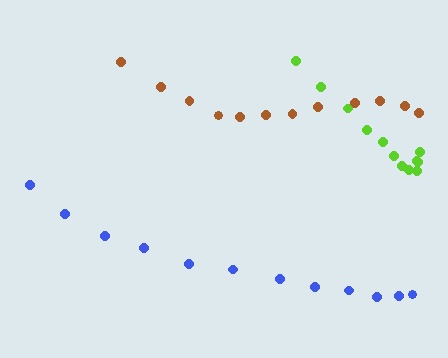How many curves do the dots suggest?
There are 3 distinct paths.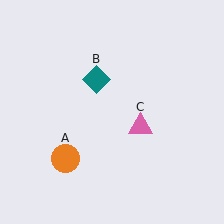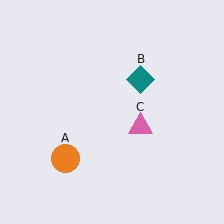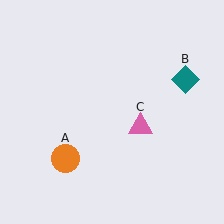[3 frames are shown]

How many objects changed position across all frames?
1 object changed position: teal diamond (object B).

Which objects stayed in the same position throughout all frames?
Orange circle (object A) and pink triangle (object C) remained stationary.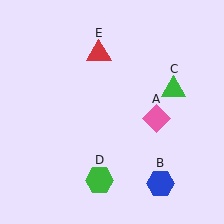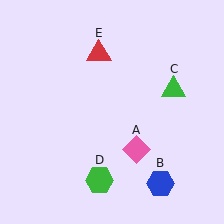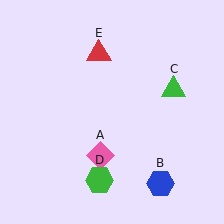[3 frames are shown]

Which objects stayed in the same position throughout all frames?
Blue hexagon (object B) and green triangle (object C) and green hexagon (object D) and red triangle (object E) remained stationary.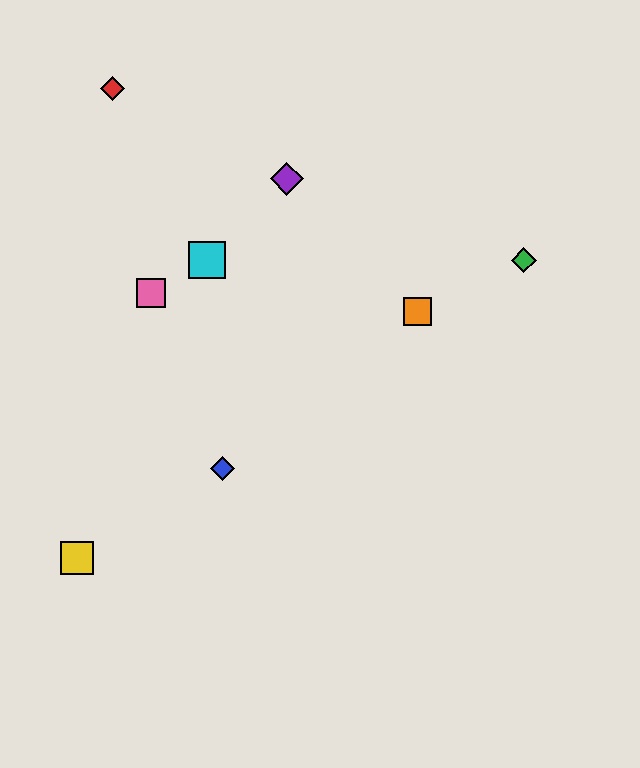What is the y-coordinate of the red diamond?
The red diamond is at y≈88.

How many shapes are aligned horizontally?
2 shapes (the green diamond, the cyan square) are aligned horizontally.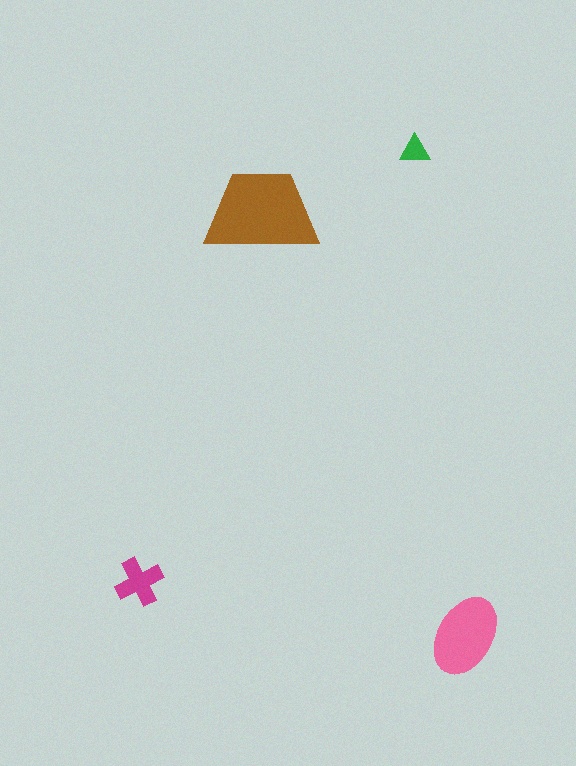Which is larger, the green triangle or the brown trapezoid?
The brown trapezoid.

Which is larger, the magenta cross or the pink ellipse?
The pink ellipse.